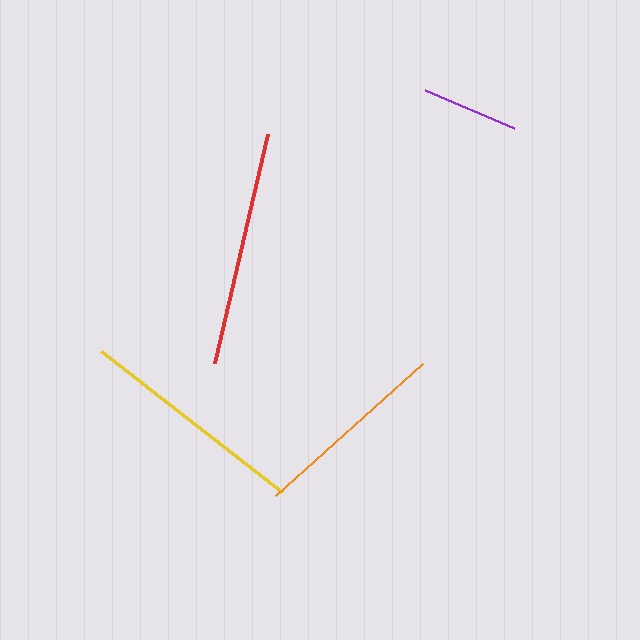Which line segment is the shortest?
The purple line is the shortest at approximately 98 pixels.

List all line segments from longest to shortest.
From longest to shortest: red, yellow, orange, purple.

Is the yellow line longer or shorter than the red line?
The red line is longer than the yellow line.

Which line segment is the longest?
The red line is the longest at approximately 234 pixels.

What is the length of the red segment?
The red segment is approximately 234 pixels long.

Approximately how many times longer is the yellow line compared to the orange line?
The yellow line is approximately 1.2 times the length of the orange line.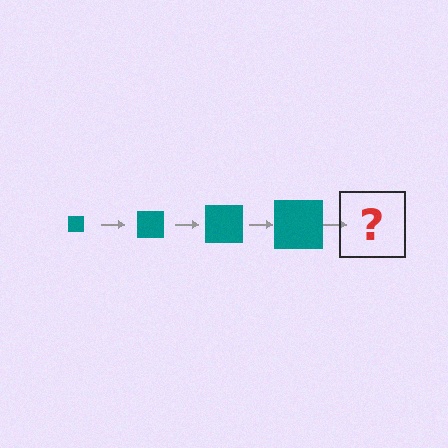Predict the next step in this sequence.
The next step is a teal square, larger than the previous one.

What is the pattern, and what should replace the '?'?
The pattern is that the square gets progressively larger each step. The '?' should be a teal square, larger than the previous one.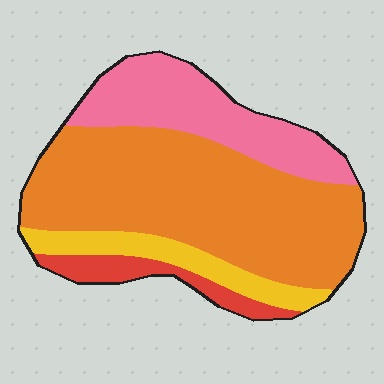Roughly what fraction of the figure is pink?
Pink takes up between a sixth and a third of the figure.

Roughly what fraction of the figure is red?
Red covers 8% of the figure.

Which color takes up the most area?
Orange, at roughly 55%.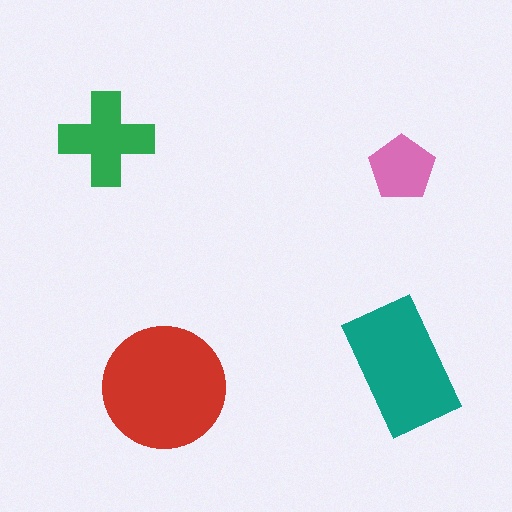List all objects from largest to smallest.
The red circle, the teal rectangle, the green cross, the pink pentagon.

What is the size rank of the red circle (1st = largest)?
1st.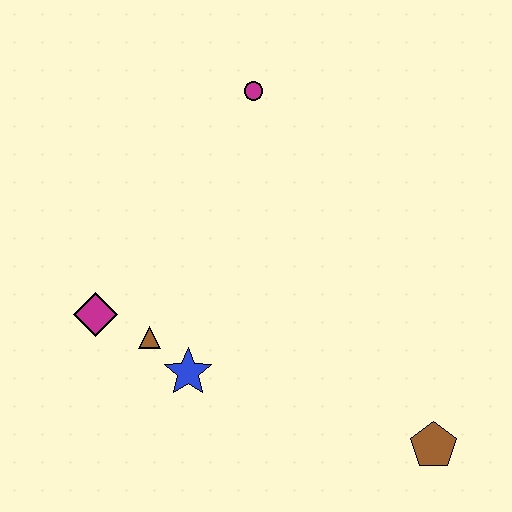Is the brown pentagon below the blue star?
Yes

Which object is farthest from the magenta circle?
The brown pentagon is farthest from the magenta circle.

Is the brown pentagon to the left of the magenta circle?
No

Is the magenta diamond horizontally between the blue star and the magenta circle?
No